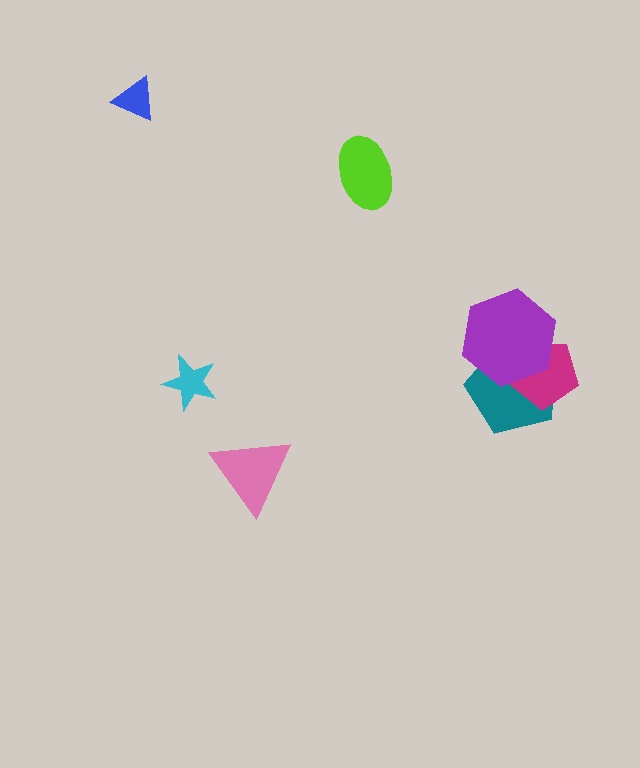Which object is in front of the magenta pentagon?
The purple hexagon is in front of the magenta pentagon.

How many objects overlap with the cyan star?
0 objects overlap with the cyan star.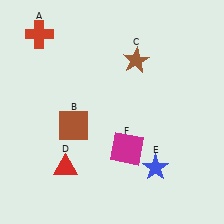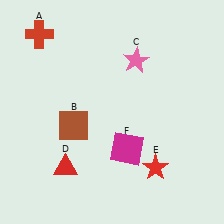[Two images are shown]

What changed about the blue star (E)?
In Image 1, E is blue. In Image 2, it changed to red.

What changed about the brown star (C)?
In Image 1, C is brown. In Image 2, it changed to pink.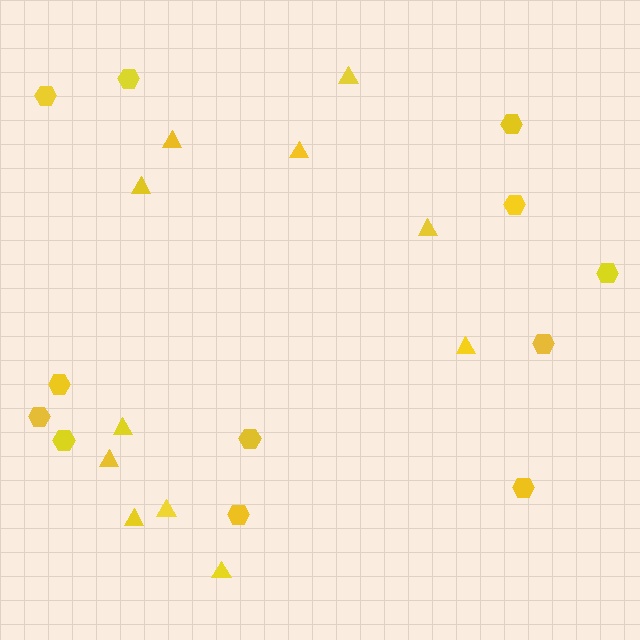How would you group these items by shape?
There are 2 groups: one group of hexagons (12) and one group of triangles (11).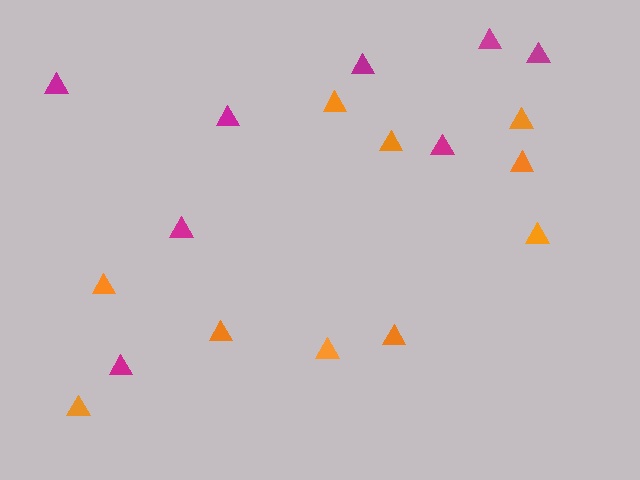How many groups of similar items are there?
There are 2 groups: one group of orange triangles (10) and one group of magenta triangles (8).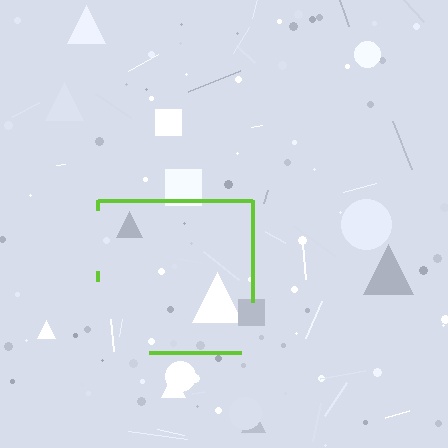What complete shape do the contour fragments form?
The contour fragments form a square.